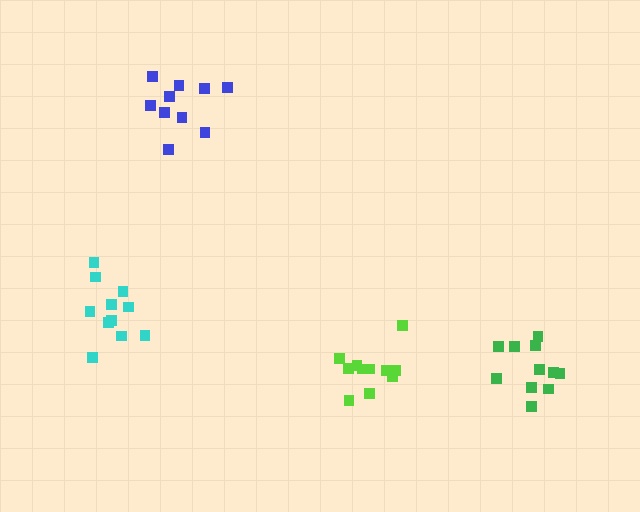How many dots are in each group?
Group 1: 11 dots, Group 2: 11 dots, Group 3: 10 dots, Group 4: 11 dots (43 total).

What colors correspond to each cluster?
The clusters are colored: green, lime, blue, cyan.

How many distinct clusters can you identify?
There are 4 distinct clusters.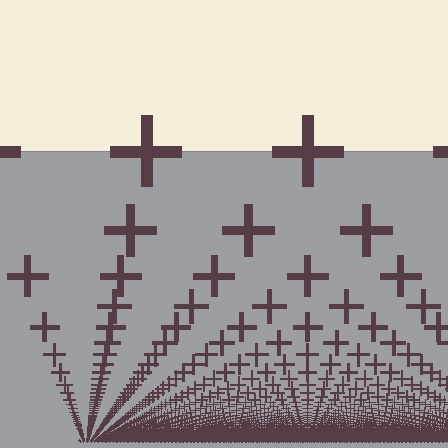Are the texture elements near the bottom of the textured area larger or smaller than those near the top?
Smaller. The gradient is inverted — elements near the bottom are smaller and denser.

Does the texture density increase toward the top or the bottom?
Density increases toward the bottom.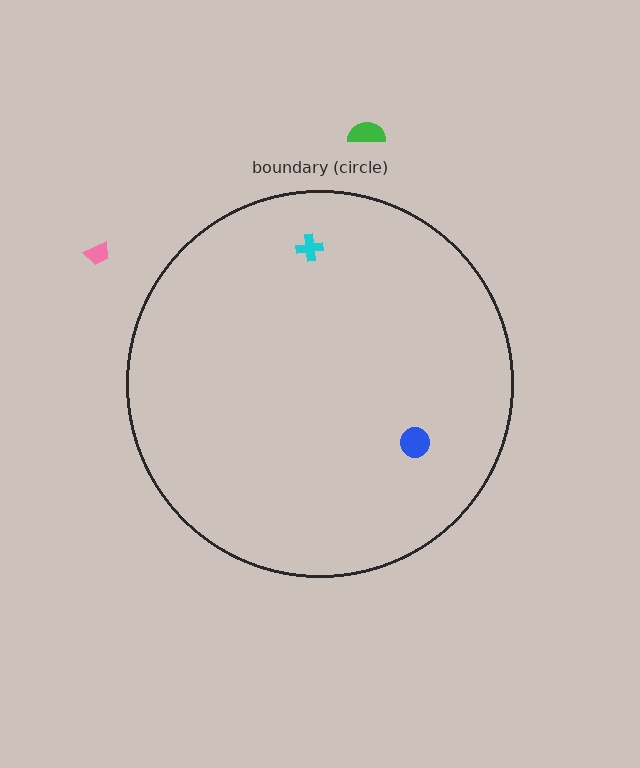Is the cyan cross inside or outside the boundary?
Inside.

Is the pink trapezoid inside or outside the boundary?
Outside.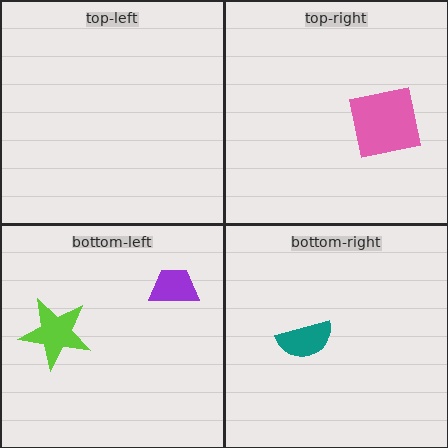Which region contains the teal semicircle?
The bottom-right region.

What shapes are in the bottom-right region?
The teal semicircle.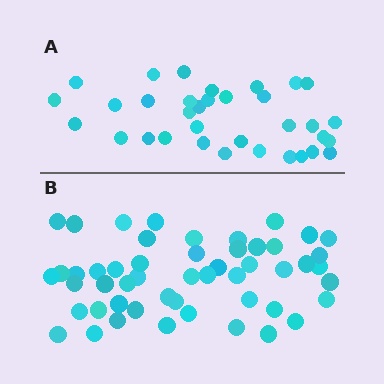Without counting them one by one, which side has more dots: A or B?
Region B (the bottom region) has more dots.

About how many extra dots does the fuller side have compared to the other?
Region B has approximately 15 more dots than region A.